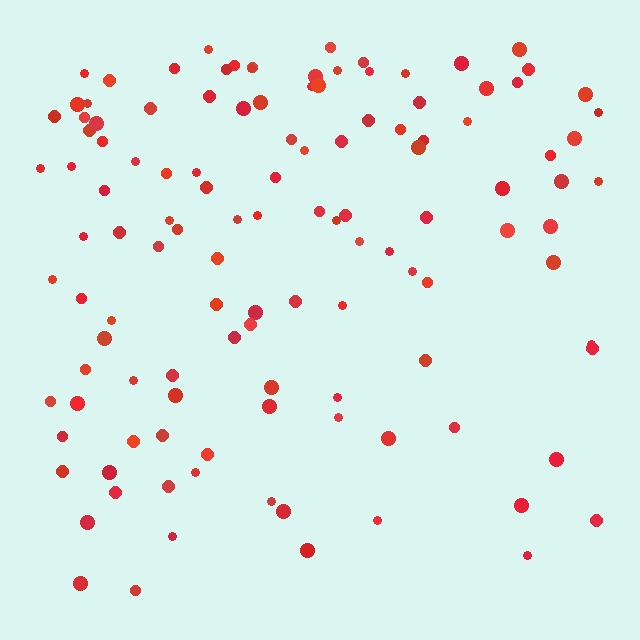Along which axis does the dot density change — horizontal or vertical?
Vertical.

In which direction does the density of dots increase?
From bottom to top, with the top side densest.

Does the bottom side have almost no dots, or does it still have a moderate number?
Still a moderate number, just noticeably fewer than the top.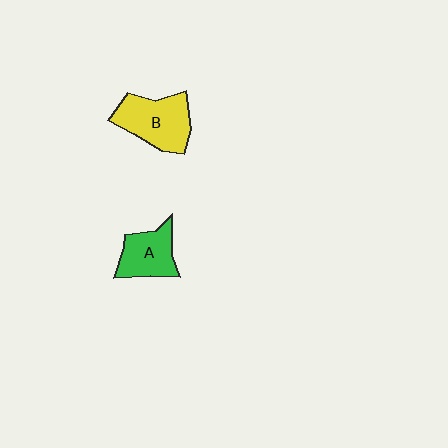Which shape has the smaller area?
Shape A (green).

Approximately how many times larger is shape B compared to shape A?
Approximately 1.4 times.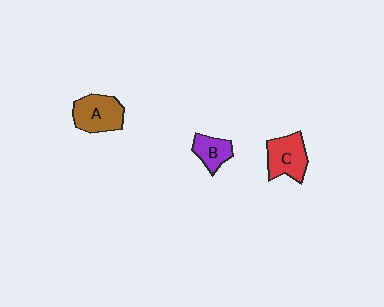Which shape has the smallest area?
Shape B (purple).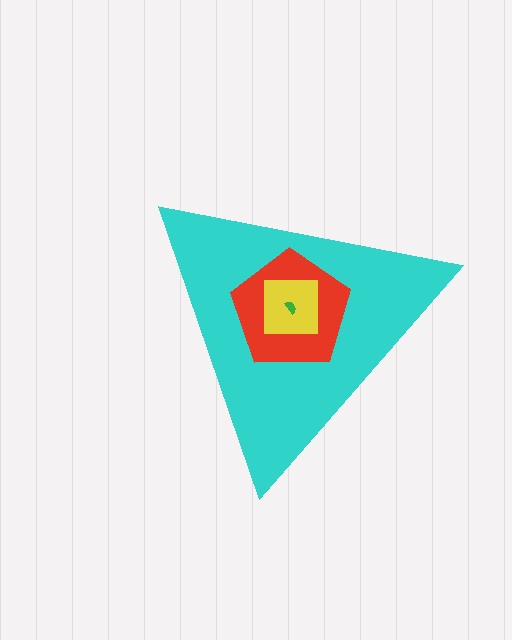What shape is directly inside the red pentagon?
The yellow square.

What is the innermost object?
The green semicircle.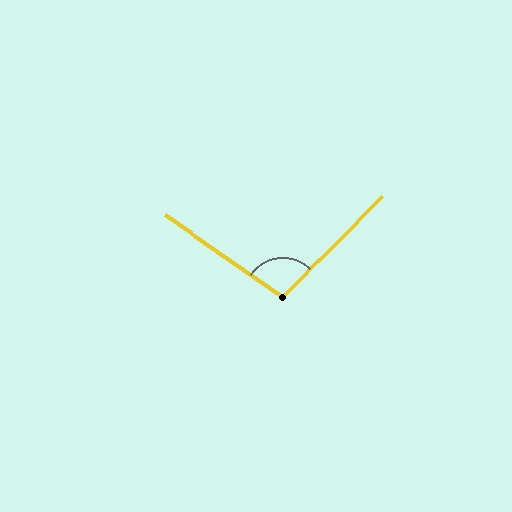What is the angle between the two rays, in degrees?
Approximately 100 degrees.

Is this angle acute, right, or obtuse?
It is obtuse.